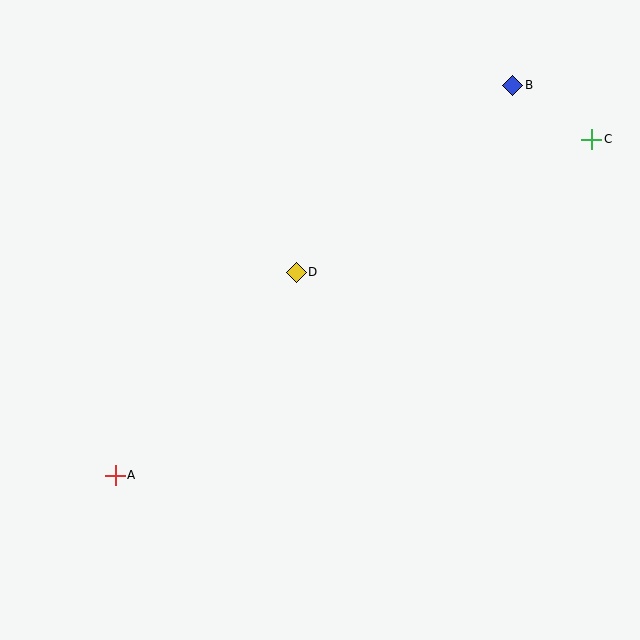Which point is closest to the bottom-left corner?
Point A is closest to the bottom-left corner.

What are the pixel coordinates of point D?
Point D is at (296, 273).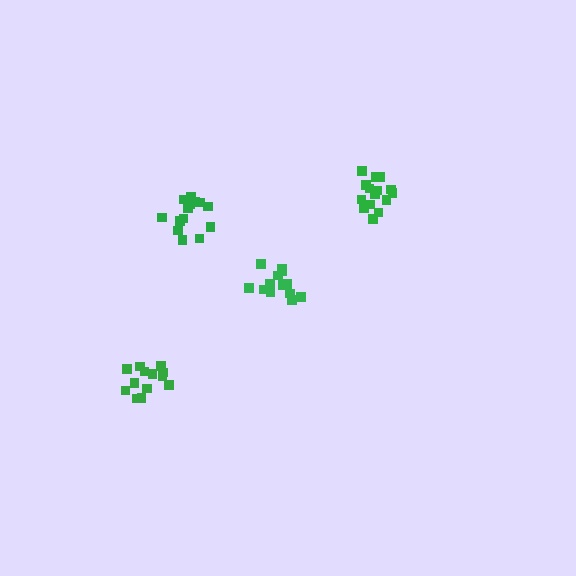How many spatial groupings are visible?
There are 4 spatial groupings.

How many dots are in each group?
Group 1: 14 dots, Group 2: 13 dots, Group 3: 13 dots, Group 4: 16 dots (56 total).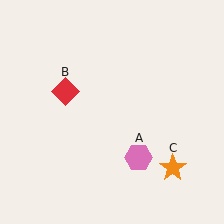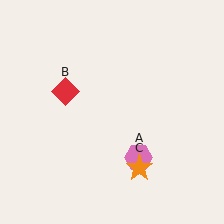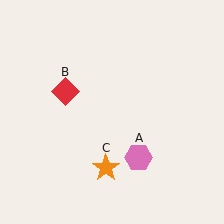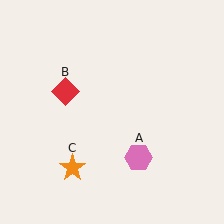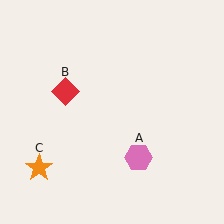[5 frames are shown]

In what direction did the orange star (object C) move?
The orange star (object C) moved left.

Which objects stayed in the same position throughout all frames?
Pink hexagon (object A) and red diamond (object B) remained stationary.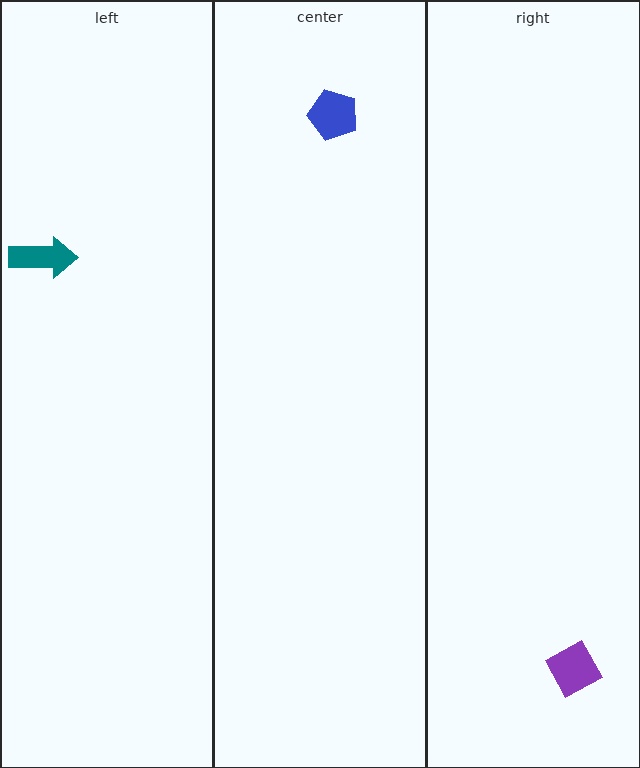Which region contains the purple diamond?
The right region.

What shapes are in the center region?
The blue pentagon.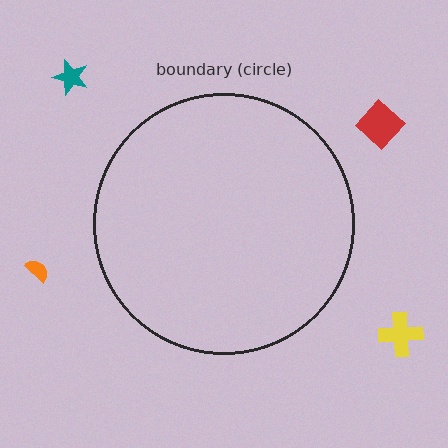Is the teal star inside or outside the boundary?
Outside.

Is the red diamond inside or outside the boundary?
Outside.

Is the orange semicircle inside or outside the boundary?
Outside.